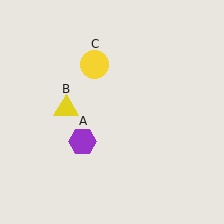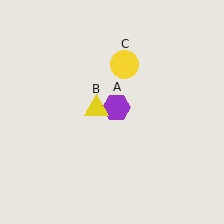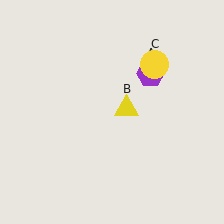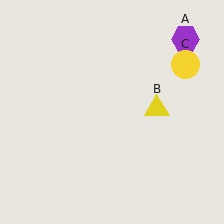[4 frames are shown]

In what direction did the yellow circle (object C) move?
The yellow circle (object C) moved right.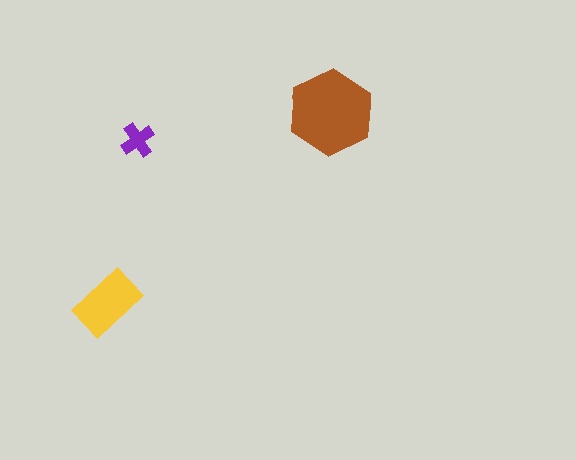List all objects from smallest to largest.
The purple cross, the yellow rectangle, the brown hexagon.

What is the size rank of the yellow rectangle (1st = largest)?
2nd.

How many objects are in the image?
There are 3 objects in the image.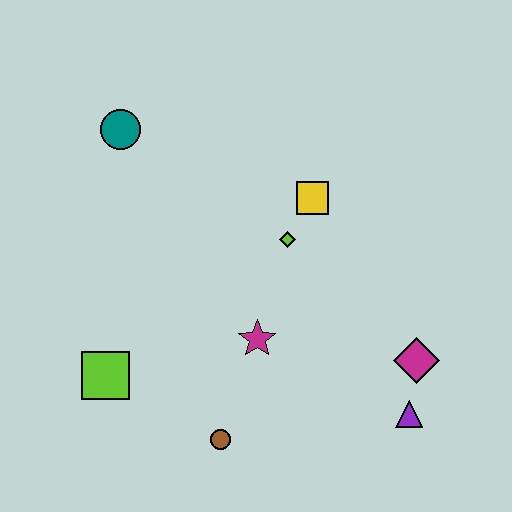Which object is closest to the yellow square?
The lime diamond is closest to the yellow square.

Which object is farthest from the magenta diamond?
The teal circle is farthest from the magenta diamond.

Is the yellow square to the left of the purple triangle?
Yes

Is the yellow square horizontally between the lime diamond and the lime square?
No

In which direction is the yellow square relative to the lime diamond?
The yellow square is above the lime diamond.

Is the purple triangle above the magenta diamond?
No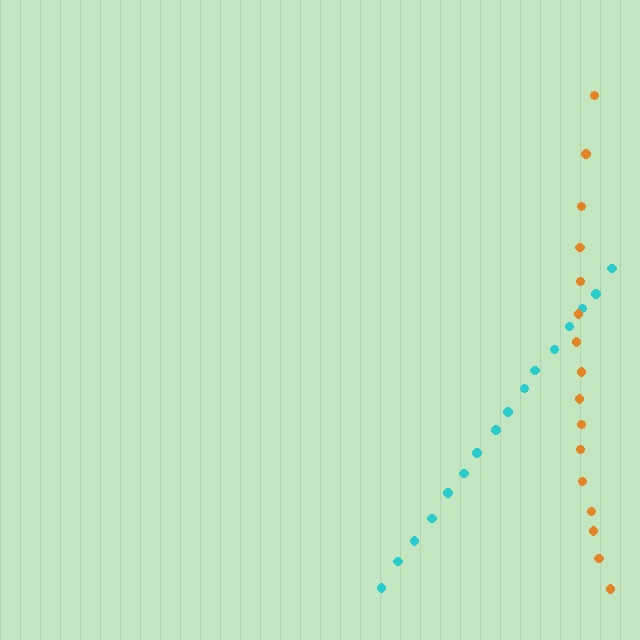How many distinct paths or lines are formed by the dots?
There are 2 distinct paths.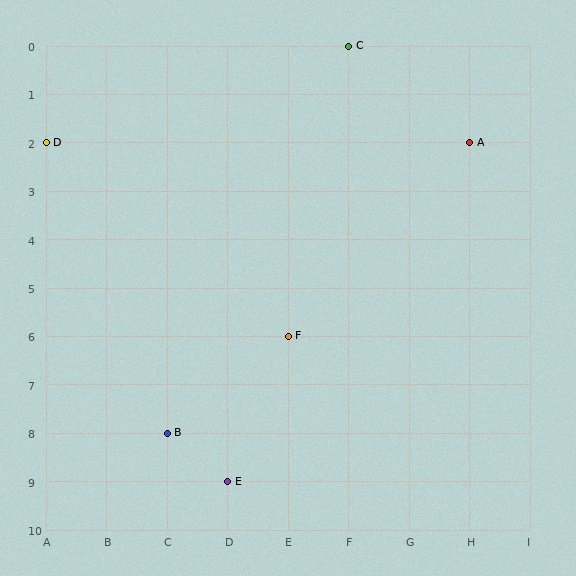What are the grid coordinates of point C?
Point C is at grid coordinates (F, 0).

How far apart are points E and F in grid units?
Points E and F are 1 column and 3 rows apart (about 3.2 grid units diagonally).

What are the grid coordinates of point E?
Point E is at grid coordinates (D, 9).